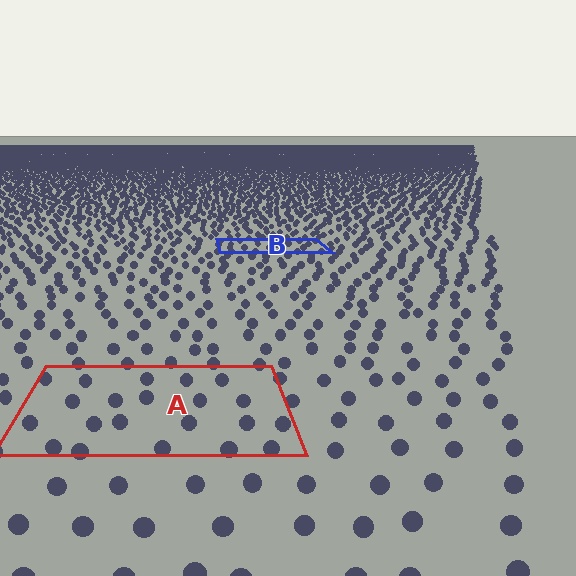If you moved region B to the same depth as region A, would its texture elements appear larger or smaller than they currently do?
They would appear larger. At a closer depth, the same texture elements are projected at a bigger on-screen size.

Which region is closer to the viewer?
Region A is closer. The texture elements there are larger and more spread out.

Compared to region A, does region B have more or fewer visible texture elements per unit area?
Region B has more texture elements per unit area — they are packed more densely because it is farther away.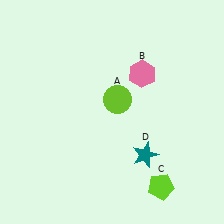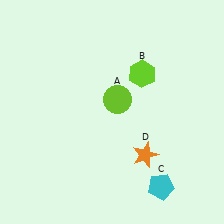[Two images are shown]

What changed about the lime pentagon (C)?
In Image 1, C is lime. In Image 2, it changed to cyan.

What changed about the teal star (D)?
In Image 1, D is teal. In Image 2, it changed to orange.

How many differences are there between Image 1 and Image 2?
There are 3 differences between the two images.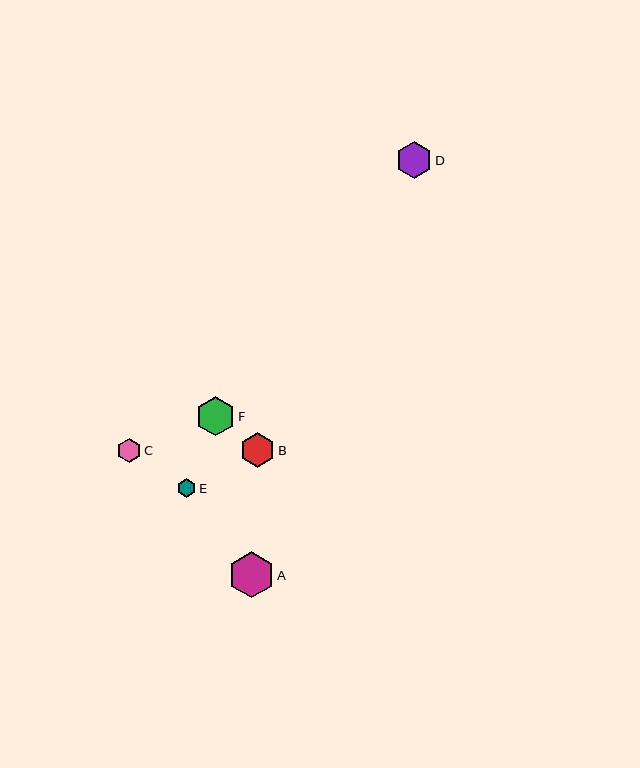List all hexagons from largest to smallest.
From largest to smallest: A, F, D, B, C, E.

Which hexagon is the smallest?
Hexagon E is the smallest with a size of approximately 18 pixels.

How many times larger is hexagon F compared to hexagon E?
Hexagon F is approximately 2.1 times the size of hexagon E.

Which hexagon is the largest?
Hexagon A is the largest with a size of approximately 46 pixels.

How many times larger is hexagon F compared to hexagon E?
Hexagon F is approximately 2.1 times the size of hexagon E.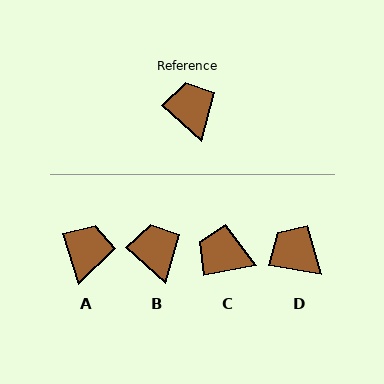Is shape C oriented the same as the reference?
No, it is off by about 53 degrees.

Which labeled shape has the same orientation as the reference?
B.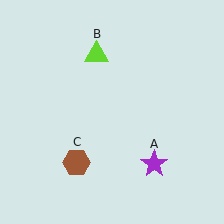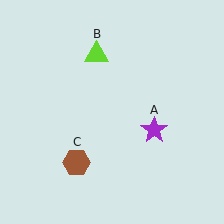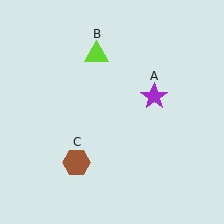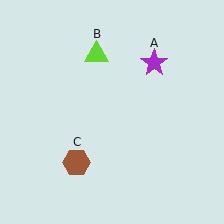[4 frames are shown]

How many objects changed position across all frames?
1 object changed position: purple star (object A).